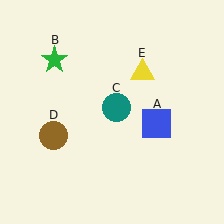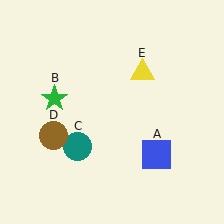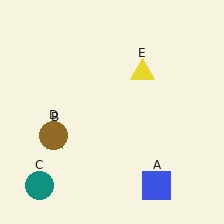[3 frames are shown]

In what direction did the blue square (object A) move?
The blue square (object A) moved down.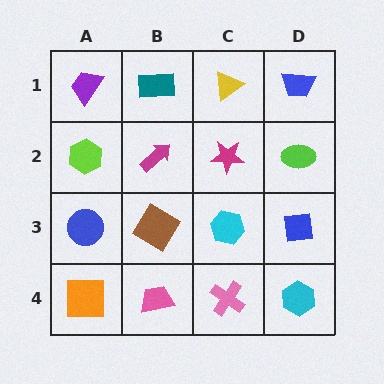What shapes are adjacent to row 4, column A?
A blue circle (row 3, column A), a pink trapezoid (row 4, column B).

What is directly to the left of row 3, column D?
A cyan hexagon.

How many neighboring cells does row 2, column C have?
4.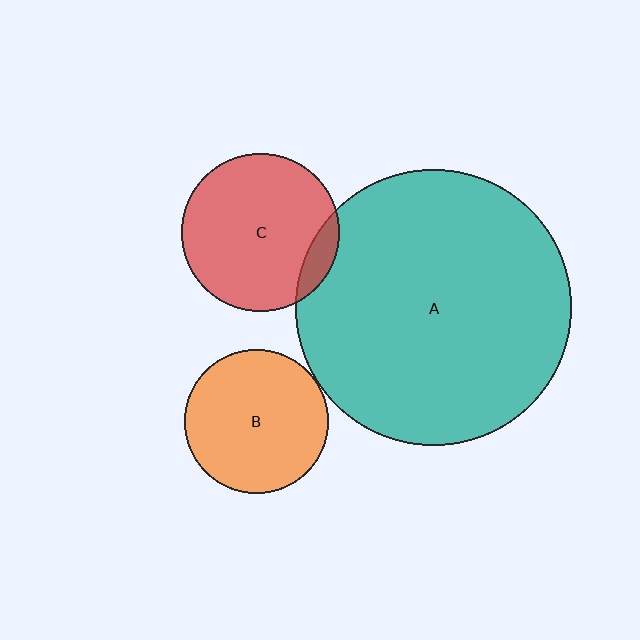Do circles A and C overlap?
Yes.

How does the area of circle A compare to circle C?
Approximately 3.0 times.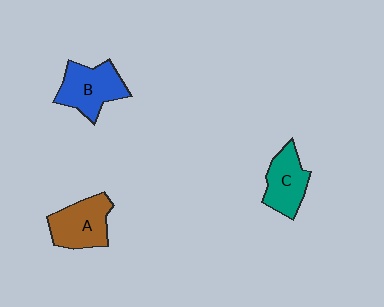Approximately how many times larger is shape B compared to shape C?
Approximately 1.2 times.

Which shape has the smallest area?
Shape C (teal).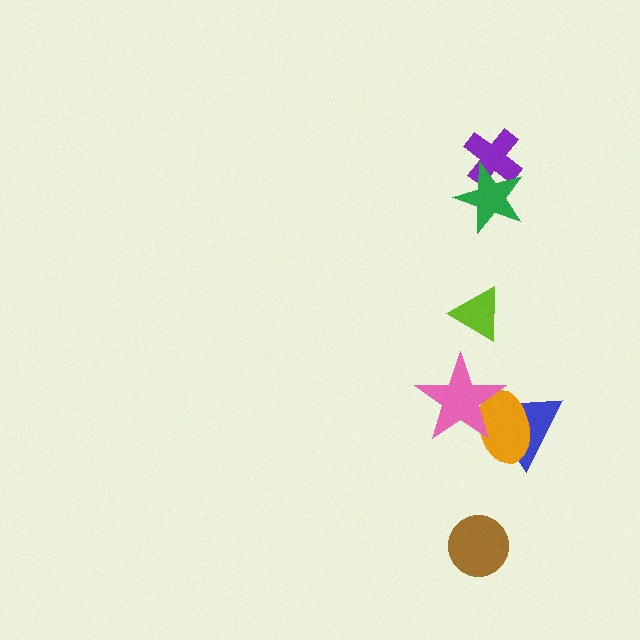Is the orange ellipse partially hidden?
Yes, it is partially covered by another shape.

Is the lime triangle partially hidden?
No, no other shape covers it.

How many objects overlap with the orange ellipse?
2 objects overlap with the orange ellipse.